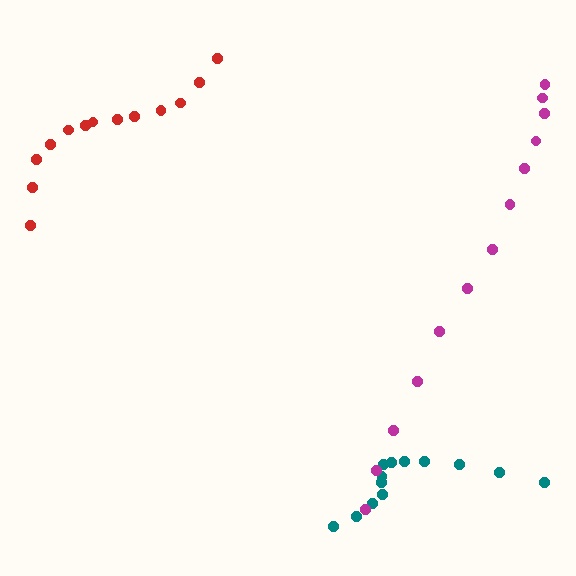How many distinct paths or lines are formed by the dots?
There are 3 distinct paths.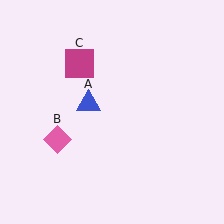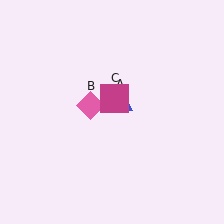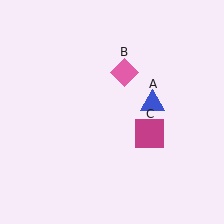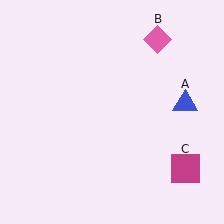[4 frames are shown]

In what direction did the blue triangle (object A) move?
The blue triangle (object A) moved right.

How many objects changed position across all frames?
3 objects changed position: blue triangle (object A), pink diamond (object B), magenta square (object C).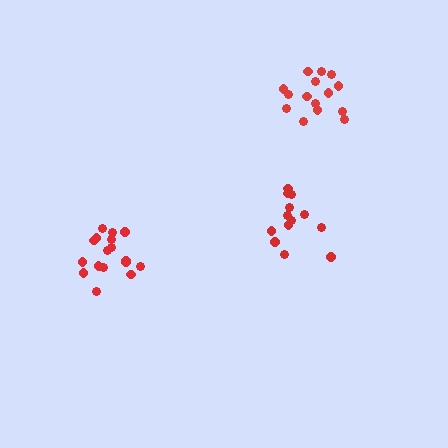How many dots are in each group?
Group 1: 13 dots, Group 2: 15 dots, Group 3: 17 dots (45 total).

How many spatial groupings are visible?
There are 3 spatial groupings.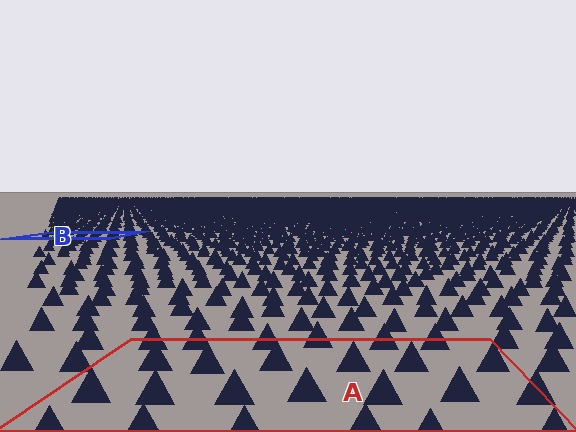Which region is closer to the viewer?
Region A is closer. The texture elements there are larger and more spread out.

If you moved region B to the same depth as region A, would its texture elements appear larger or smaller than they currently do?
They would appear larger. At a closer depth, the same texture elements are projected at a bigger on-screen size.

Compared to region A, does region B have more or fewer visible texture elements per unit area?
Region B has more texture elements per unit area — they are packed more densely because it is farther away.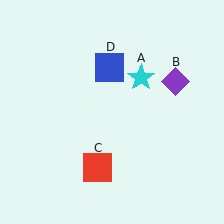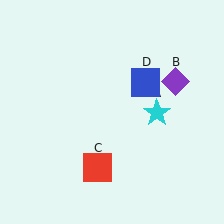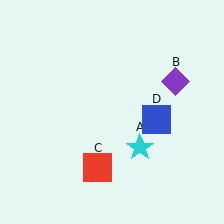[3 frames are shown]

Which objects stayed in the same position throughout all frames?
Purple diamond (object B) and red square (object C) remained stationary.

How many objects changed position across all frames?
2 objects changed position: cyan star (object A), blue square (object D).